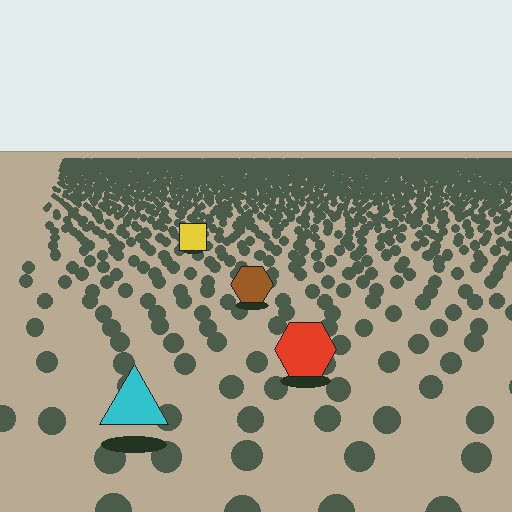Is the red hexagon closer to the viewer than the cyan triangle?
No. The cyan triangle is closer — you can tell from the texture gradient: the ground texture is coarser near it.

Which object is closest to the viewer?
The cyan triangle is closest. The texture marks near it are larger and more spread out.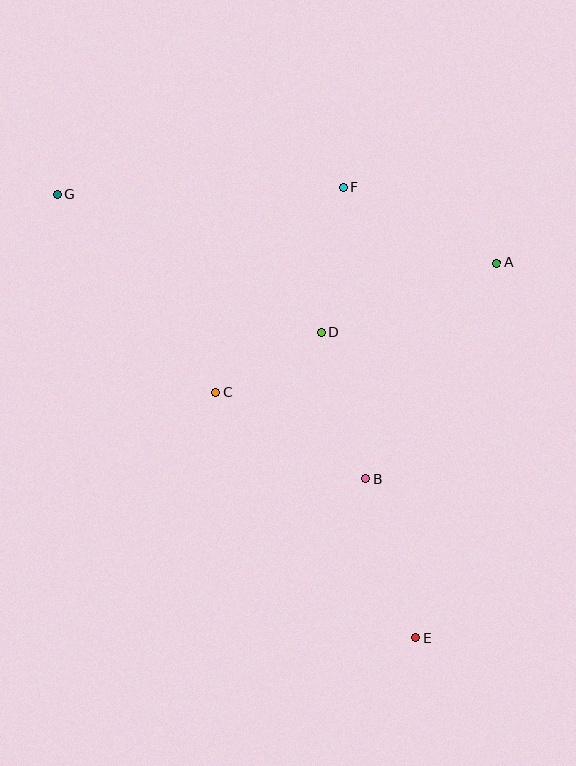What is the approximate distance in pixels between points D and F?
The distance between D and F is approximately 147 pixels.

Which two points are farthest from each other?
Points E and G are farthest from each other.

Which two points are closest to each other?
Points C and D are closest to each other.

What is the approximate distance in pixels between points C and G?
The distance between C and G is approximately 255 pixels.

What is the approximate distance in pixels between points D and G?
The distance between D and G is approximately 299 pixels.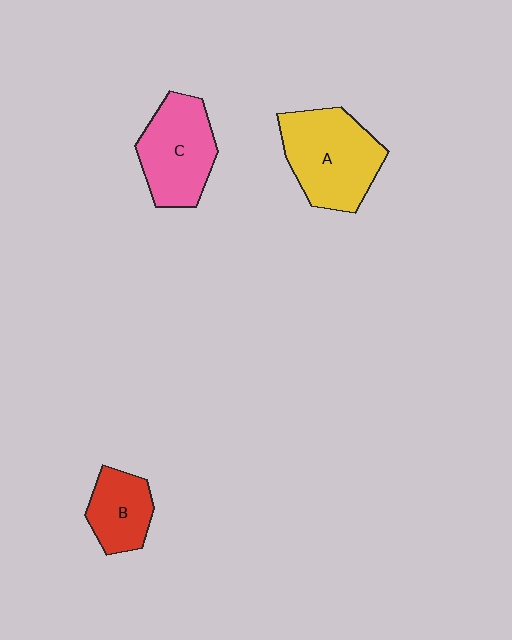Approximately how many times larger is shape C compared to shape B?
Approximately 1.5 times.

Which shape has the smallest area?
Shape B (red).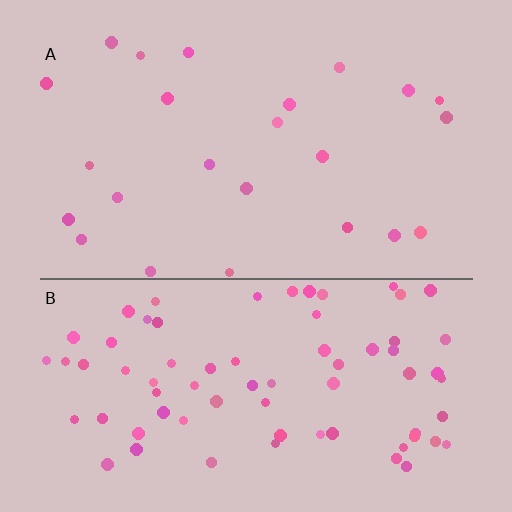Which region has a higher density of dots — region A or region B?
B (the bottom).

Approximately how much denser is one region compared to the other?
Approximately 3.1× — region B over region A.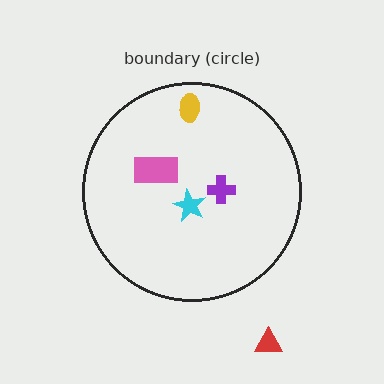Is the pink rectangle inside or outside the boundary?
Inside.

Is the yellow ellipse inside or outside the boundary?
Inside.